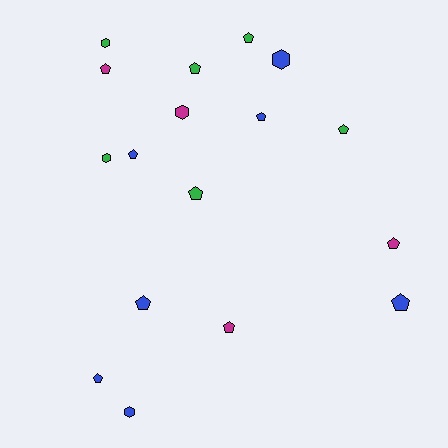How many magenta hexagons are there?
There is 1 magenta hexagon.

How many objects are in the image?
There are 17 objects.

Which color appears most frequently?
Blue, with 7 objects.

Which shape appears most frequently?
Pentagon, with 12 objects.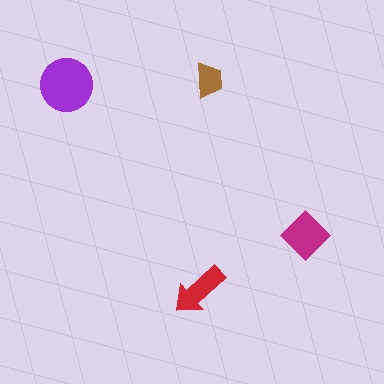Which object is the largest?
The purple circle.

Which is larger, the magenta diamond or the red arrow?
The magenta diamond.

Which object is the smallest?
The brown trapezoid.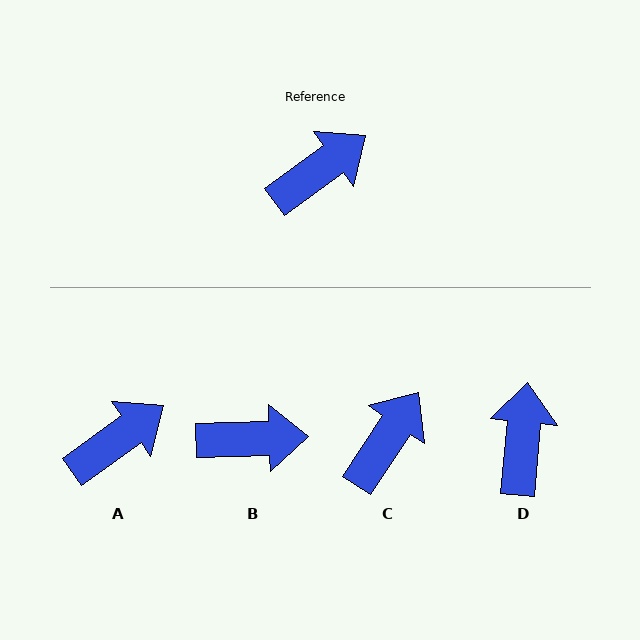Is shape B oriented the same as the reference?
No, it is off by about 34 degrees.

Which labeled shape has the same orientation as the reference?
A.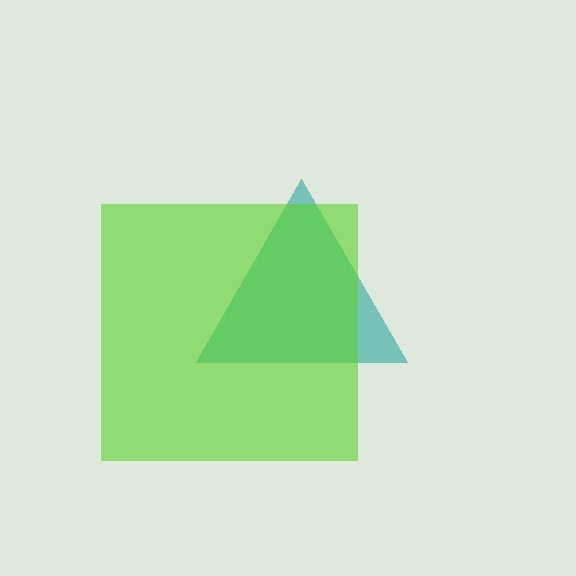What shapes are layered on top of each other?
The layered shapes are: a teal triangle, a lime square.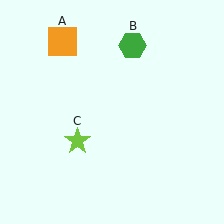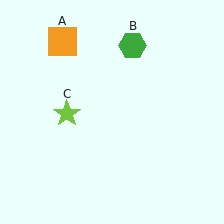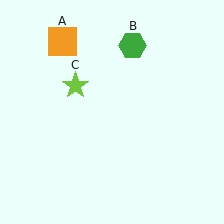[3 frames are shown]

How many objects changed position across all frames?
1 object changed position: lime star (object C).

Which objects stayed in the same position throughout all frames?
Orange square (object A) and green hexagon (object B) remained stationary.